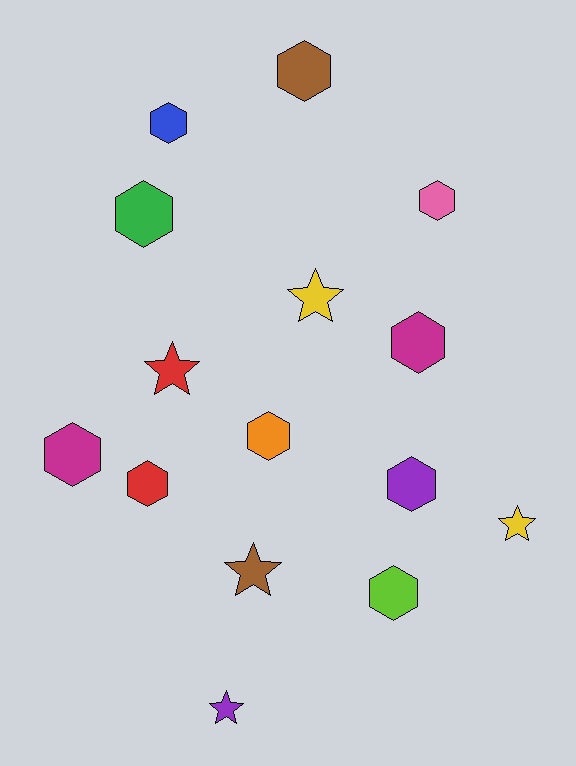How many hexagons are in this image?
There are 10 hexagons.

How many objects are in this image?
There are 15 objects.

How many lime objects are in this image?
There is 1 lime object.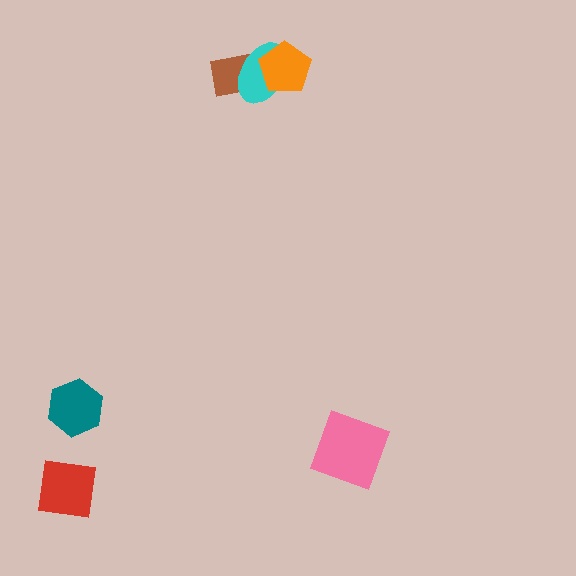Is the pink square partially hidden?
No, no other shape covers it.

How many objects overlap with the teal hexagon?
0 objects overlap with the teal hexagon.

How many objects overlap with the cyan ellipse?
2 objects overlap with the cyan ellipse.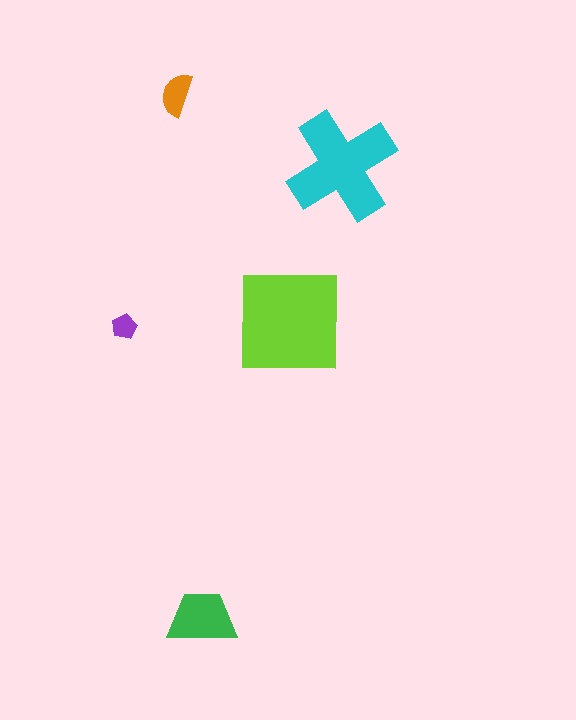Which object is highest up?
The orange semicircle is topmost.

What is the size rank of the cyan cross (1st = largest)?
2nd.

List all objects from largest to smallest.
The lime square, the cyan cross, the green trapezoid, the orange semicircle, the purple pentagon.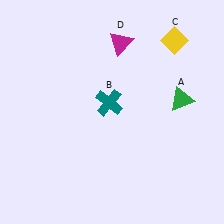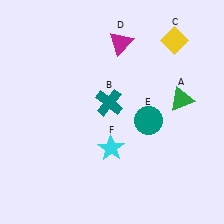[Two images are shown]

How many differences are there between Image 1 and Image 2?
There are 2 differences between the two images.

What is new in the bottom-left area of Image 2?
A cyan star (F) was added in the bottom-left area of Image 2.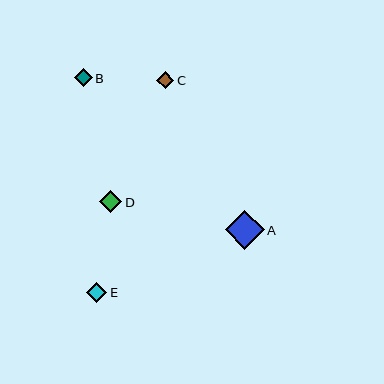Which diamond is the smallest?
Diamond C is the smallest with a size of approximately 17 pixels.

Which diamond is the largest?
Diamond A is the largest with a size of approximately 39 pixels.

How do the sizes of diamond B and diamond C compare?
Diamond B and diamond C are approximately the same size.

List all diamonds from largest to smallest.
From largest to smallest: A, D, E, B, C.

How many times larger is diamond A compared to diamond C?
Diamond A is approximately 2.3 times the size of diamond C.